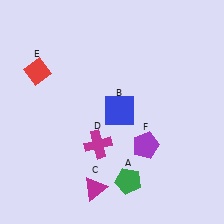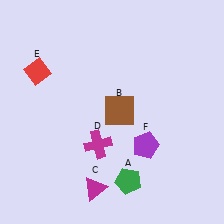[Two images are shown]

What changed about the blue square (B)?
In Image 1, B is blue. In Image 2, it changed to brown.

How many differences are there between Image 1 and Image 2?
There is 1 difference between the two images.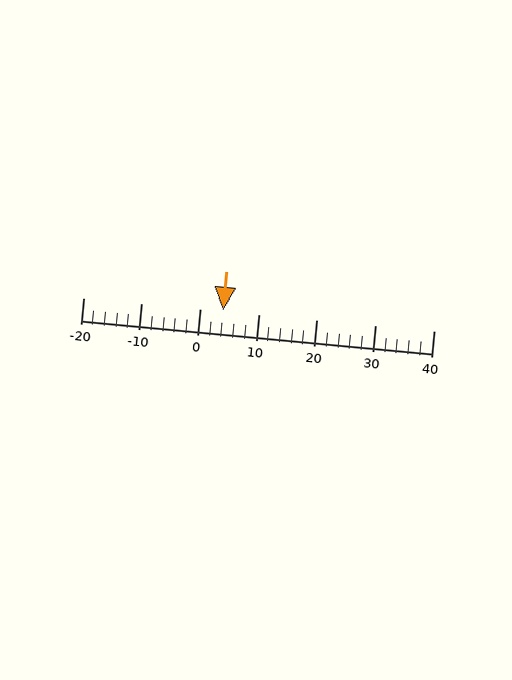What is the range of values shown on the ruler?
The ruler shows values from -20 to 40.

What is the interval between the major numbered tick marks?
The major tick marks are spaced 10 units apart.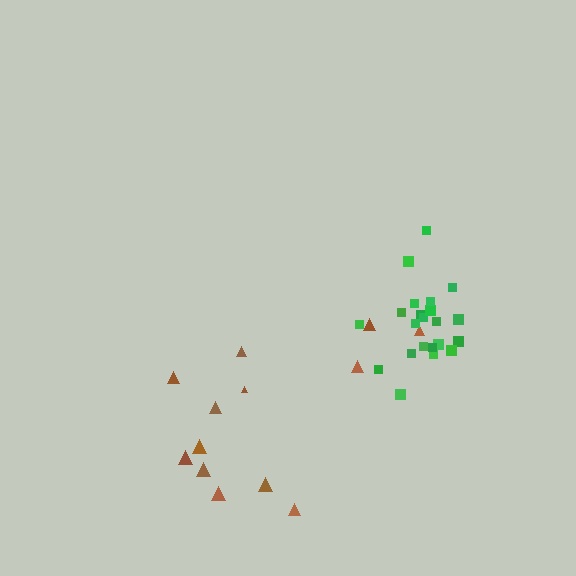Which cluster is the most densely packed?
Green.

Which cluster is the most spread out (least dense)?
Brown.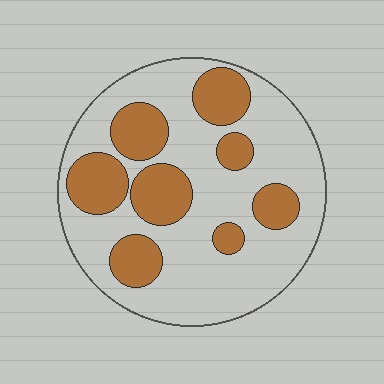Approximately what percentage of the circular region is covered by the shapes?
Approximately 30%.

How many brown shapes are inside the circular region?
8.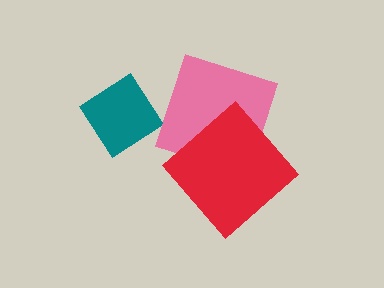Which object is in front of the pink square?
The red diamond is in front of the pink square.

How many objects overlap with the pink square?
1 object overlaps with the pink square.